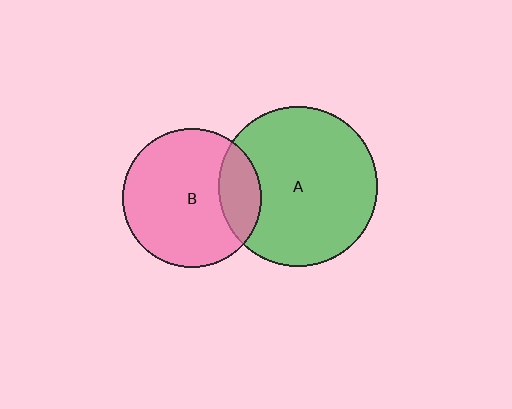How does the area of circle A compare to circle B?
Approximately 1.3 times.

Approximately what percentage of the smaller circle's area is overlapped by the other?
Approximately 20%.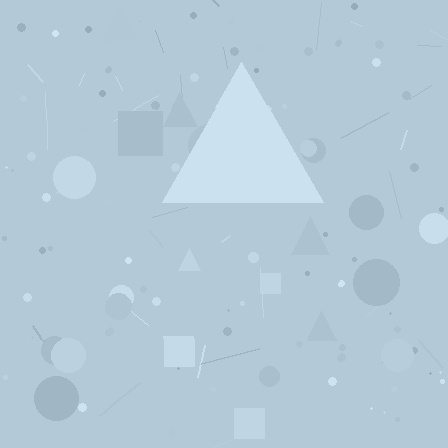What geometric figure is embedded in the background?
A triangle is embedded in the background.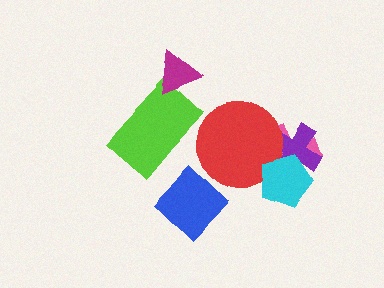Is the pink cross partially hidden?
Yes, it is partially covered by another shape.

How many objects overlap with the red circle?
3 objects overlap with the red circle.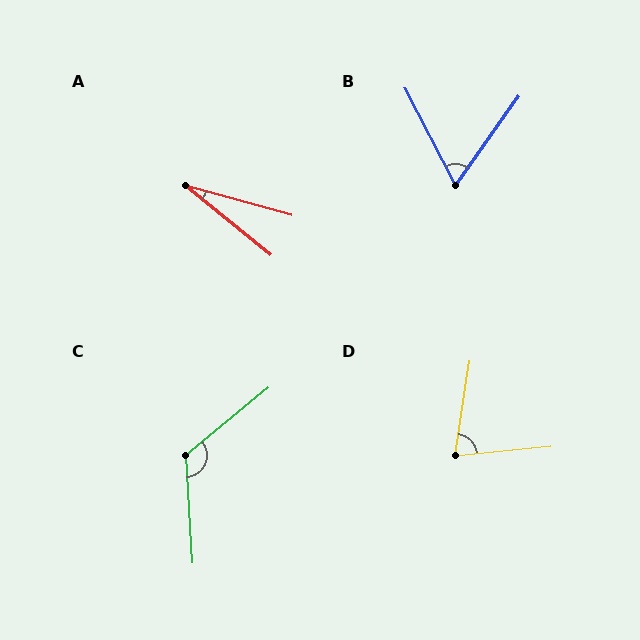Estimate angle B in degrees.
Approximately 63 degrees.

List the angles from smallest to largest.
A (24°), B (63°), D (76°), C (125°).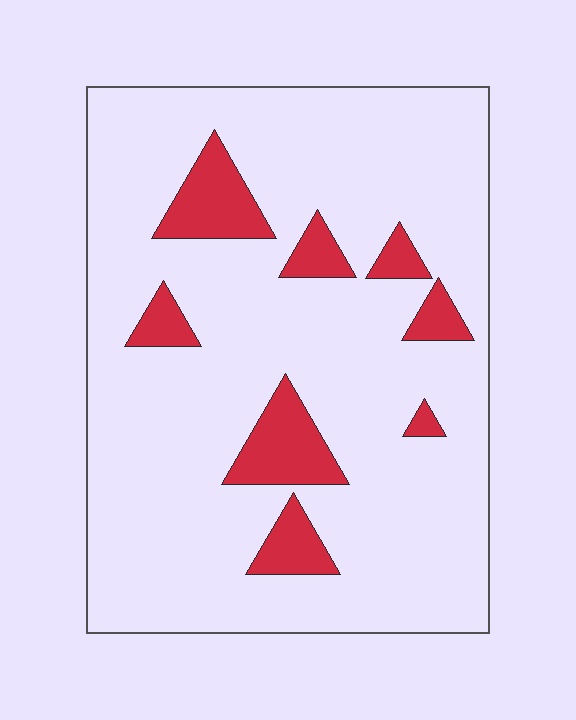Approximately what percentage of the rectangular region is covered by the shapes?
Approximately 15%.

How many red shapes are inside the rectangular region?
8.